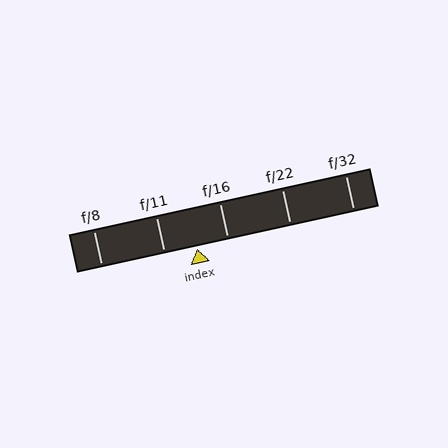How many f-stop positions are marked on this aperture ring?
There are 5 f-stop positions marked.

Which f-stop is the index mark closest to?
The index mark is closest to f/16.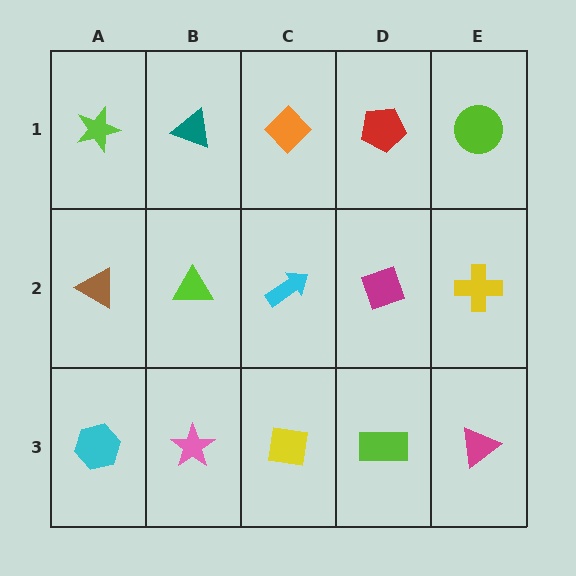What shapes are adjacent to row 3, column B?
A lime triangle (row 2, column B), a cyan hexagon (row 3, column A), a yellow square (row 3, column C).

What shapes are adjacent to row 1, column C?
A cyan arrow (row 2, column C), a teal triangle (row 1, column B), a red pentagon (row 1, column D).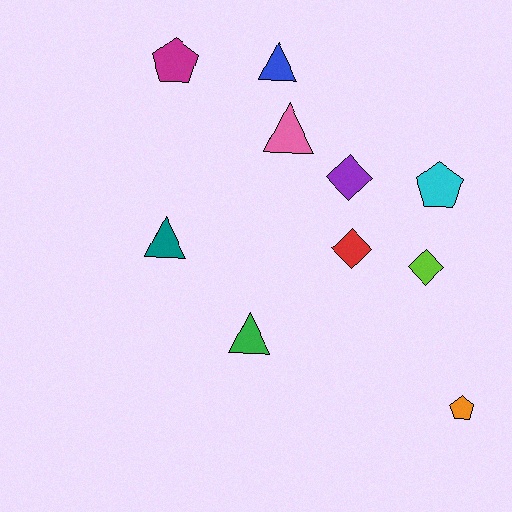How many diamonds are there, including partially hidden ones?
There are 3 diamonds.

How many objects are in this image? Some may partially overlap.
There are 10 objects.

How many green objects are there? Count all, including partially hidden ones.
There is 1 green object.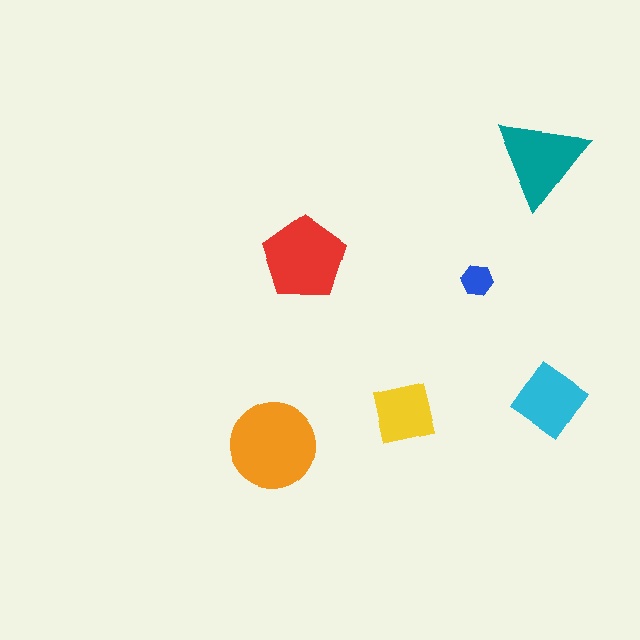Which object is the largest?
The orange circle.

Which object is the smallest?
The blue hexagon.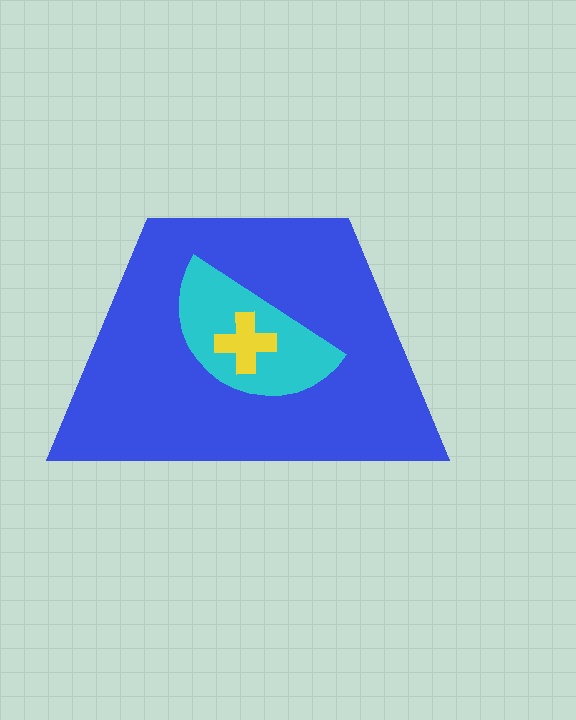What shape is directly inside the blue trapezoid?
The cyan semicircle.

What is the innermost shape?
The yellow cross.